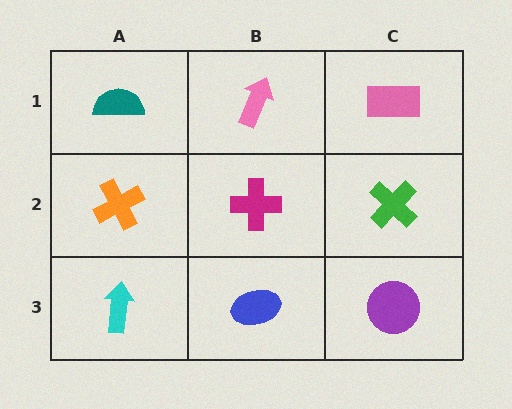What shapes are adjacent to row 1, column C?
A green cross (row 2, column C), a pink arrow (row 1, column B).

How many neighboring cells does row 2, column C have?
3.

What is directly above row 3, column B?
A magenta cross.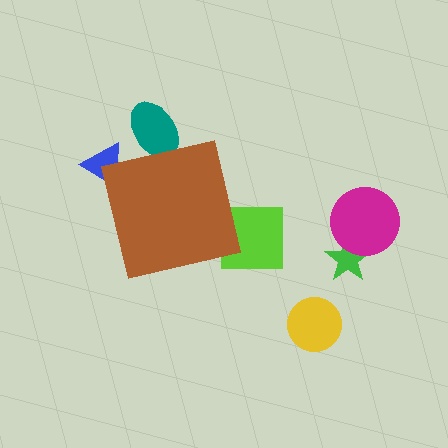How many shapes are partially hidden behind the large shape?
3 shapes are partially hidden.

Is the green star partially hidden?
No, the green star is fully visible.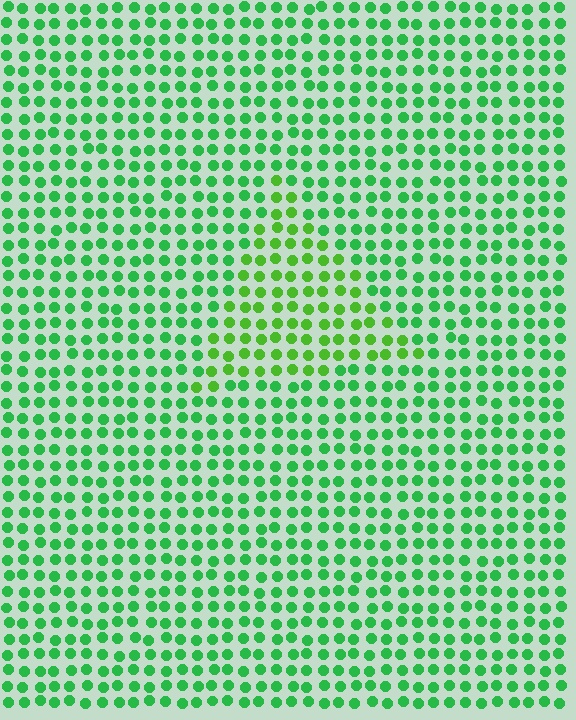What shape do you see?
I see a triangle.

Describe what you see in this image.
The image is filled with small green elements in a uniform arrangement. A triangle-shaped region is visible where the elements are tinted to a slightly different hue, forming a subtle color boundary.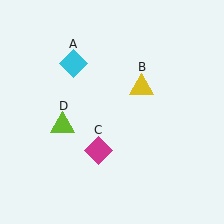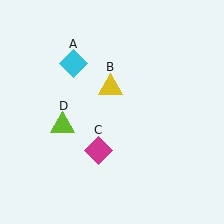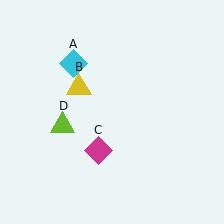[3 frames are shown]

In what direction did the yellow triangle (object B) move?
The yellow triangle (object B) moved left.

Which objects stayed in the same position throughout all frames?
Cyan diamond (object A) and magenta diamond (object C) and lime triangle (object D) remained stationary.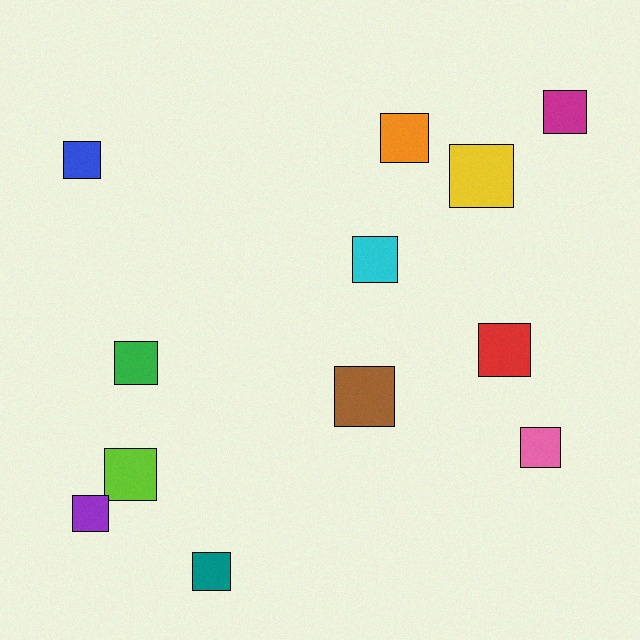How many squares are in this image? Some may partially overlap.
There are 12 squares.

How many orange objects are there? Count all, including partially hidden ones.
There is 1 orange object.